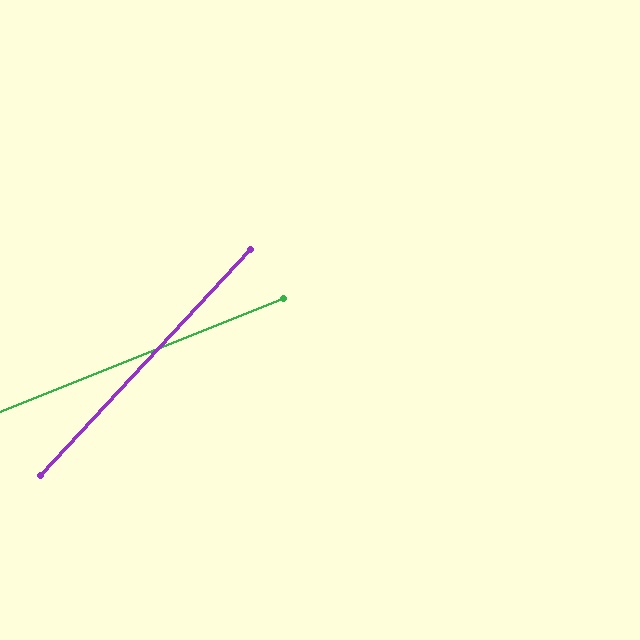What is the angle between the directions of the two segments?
Approximately 25 degrees.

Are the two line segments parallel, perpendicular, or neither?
Neither parallel nor perpendicular — they differ by about 25°.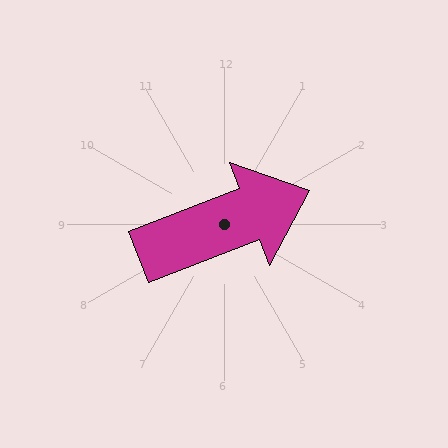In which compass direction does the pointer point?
East.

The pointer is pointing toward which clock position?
Roughly 2 o'clock.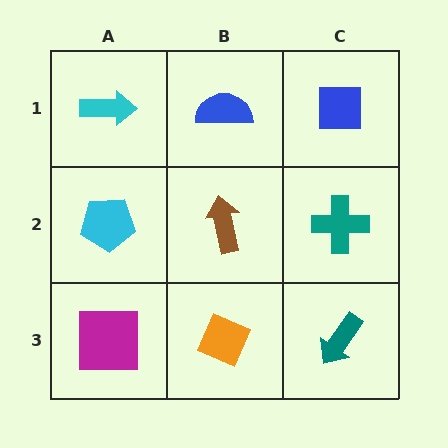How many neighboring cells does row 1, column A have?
2.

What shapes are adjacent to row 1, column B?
A brown arrow (row 2, column B), a cyan arrow (row 1, column A), a blue square (row 1, column C).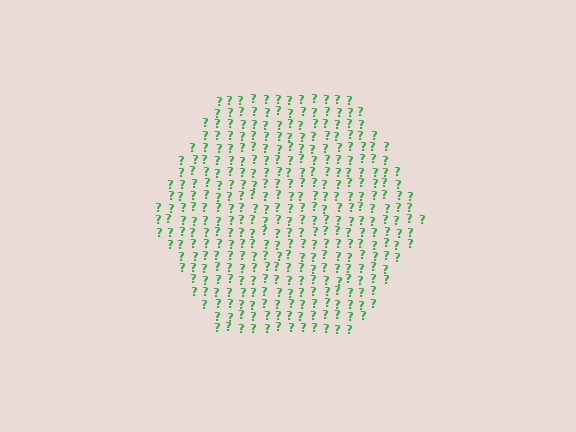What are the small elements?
The small elements are question marks.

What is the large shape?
The large shape is a hexagon.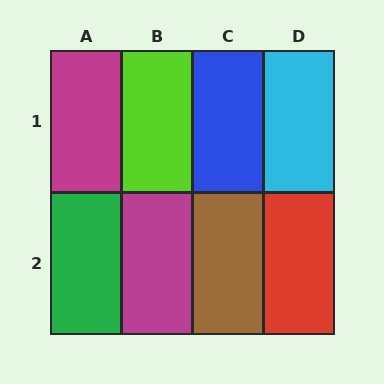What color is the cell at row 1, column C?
Blue.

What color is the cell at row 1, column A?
Magenta.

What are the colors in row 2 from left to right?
Green, magenta, brown, red.